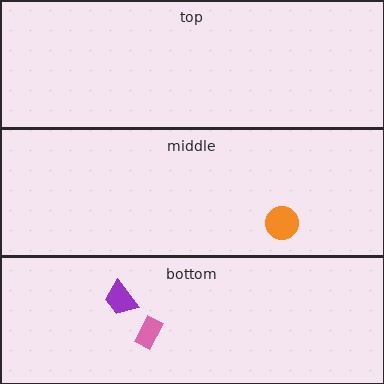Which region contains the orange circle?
The middle region.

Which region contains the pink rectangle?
The bottom region.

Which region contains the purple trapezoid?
The bottom region.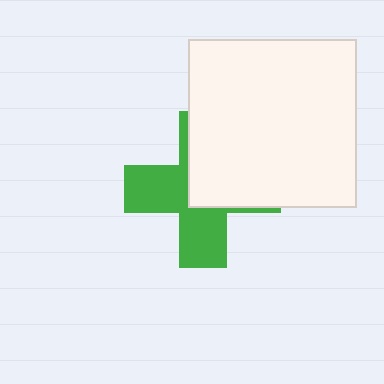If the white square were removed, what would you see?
You would see the complete green cross.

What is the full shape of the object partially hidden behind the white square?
The partially hidden object is a green cross.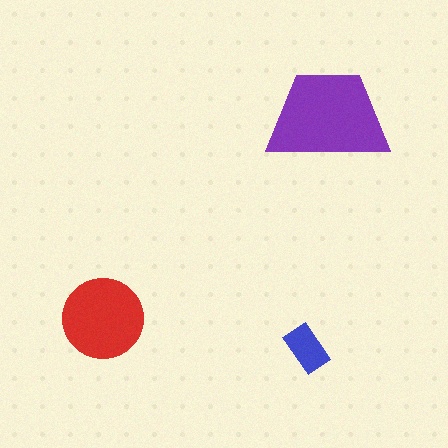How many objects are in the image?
There are 3 objects in the image.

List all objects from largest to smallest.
The purple trapezoid, the red circle, the blue rectangle.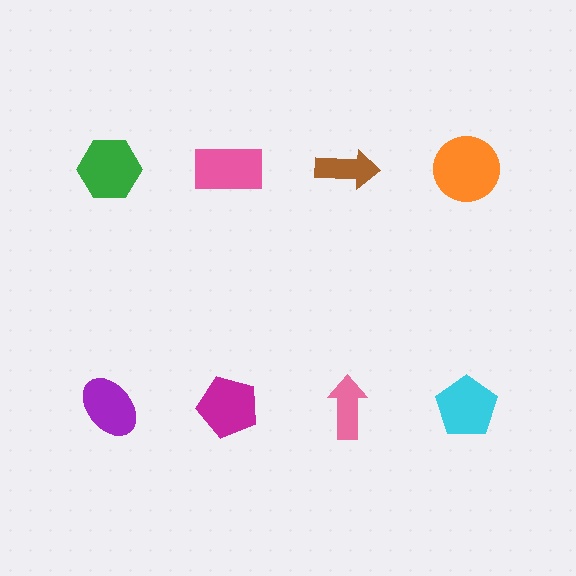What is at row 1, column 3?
A brown arrow.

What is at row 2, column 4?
A cyan pentagon.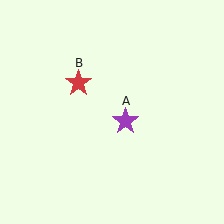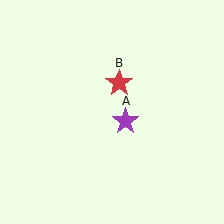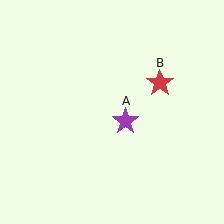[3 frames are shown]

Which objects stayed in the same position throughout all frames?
Purple star (object A) remained stationary.